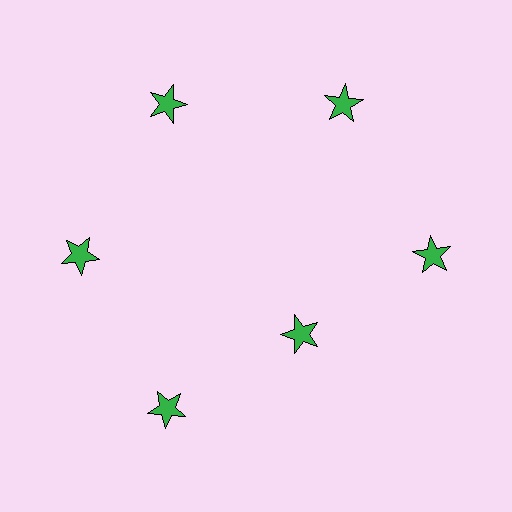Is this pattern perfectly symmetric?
No. The 6 green stars are arranged in a ring, but one element near the 5 o'clock position is pulled inward toward the center, breaking the 6-fold rotational symmetry.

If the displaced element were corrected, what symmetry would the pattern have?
It would have 6-fold rotational symmetry — the pattern would map onto itself every 60 degrees.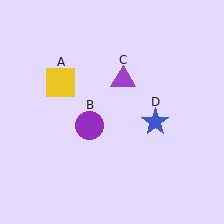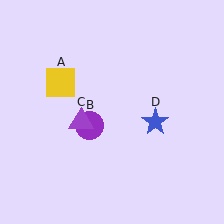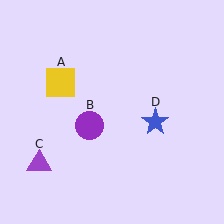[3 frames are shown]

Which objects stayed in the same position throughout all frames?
Yellow square (object A) and purple circle (object B) and blue star (object D) remained stationary.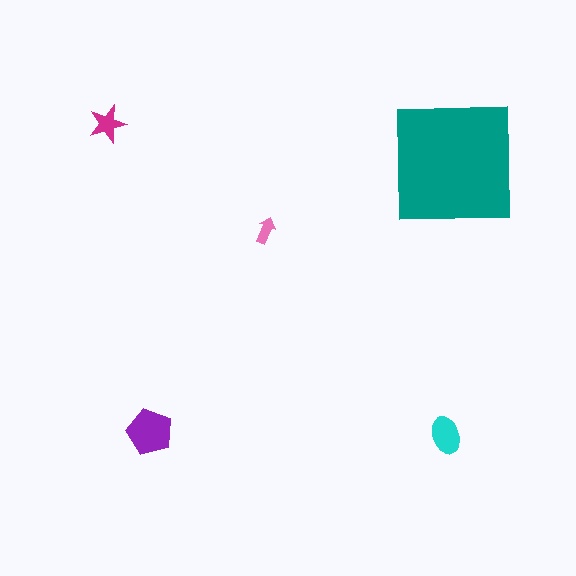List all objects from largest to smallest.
The teal square, the purple pentagon, the cyan ellipse, the magenta star, the pink arrow.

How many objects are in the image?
There are 5 objects in the image.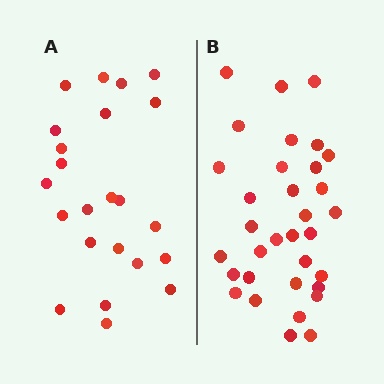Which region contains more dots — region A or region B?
Region B (the right region) has more dots.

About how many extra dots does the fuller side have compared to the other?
Region B has roughly 10 or so more dots than region A.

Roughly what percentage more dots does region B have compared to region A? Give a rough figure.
About 45% more.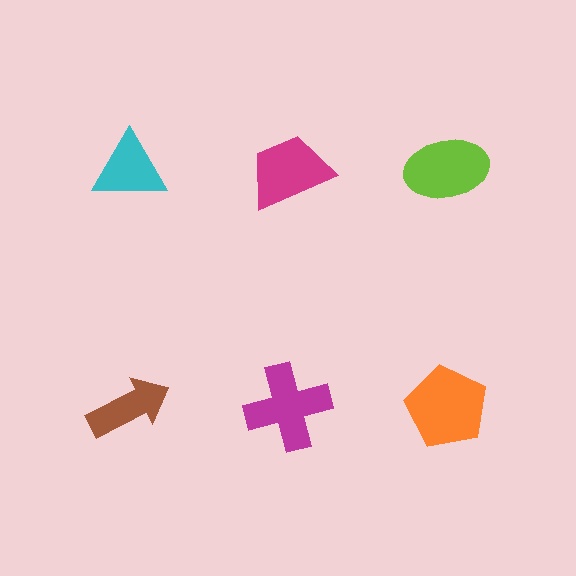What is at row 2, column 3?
An orange pentagon.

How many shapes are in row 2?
3 shapes.